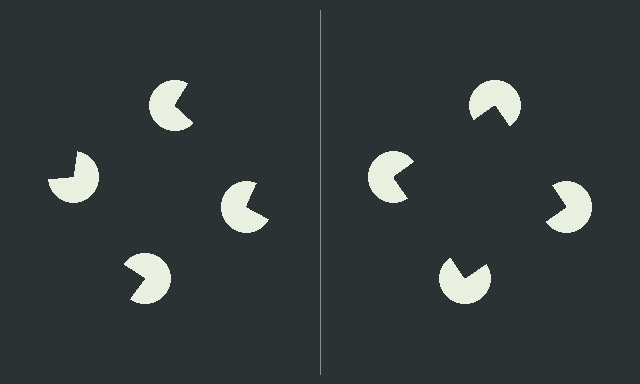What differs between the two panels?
The pac-man discs are positioned identically on both sides; only the wedge orientations differ. On the right they align to a square; on the left they are misaligned.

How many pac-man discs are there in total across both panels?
8 — 4 on each side.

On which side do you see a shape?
An illusory square appears on the right side. On the left side the wedge cuts are rotated, so no coherent shape forms.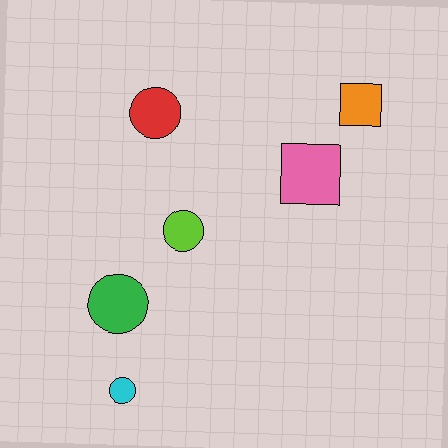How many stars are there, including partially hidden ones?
There are no stars.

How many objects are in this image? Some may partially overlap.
There are 6 objects.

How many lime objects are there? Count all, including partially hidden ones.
There is 1 lime object.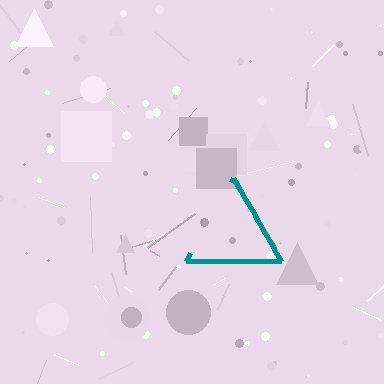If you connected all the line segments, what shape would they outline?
They would outline a triangle.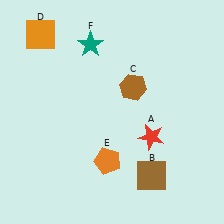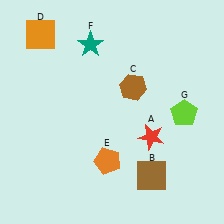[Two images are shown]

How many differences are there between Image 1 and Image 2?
There is 1 difference between the two images.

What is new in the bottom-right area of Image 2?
A lime pentagon (G) was added in the bottom-right area of Image 2.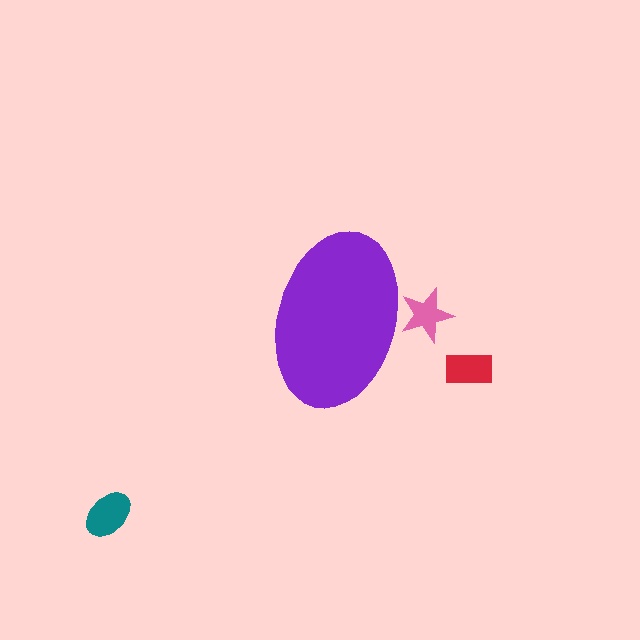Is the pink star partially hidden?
Yes, the pink star is partially hidden behind the purple ellipse.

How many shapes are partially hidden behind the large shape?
1 shape is partially hidden.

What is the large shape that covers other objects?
A purple ellipse.